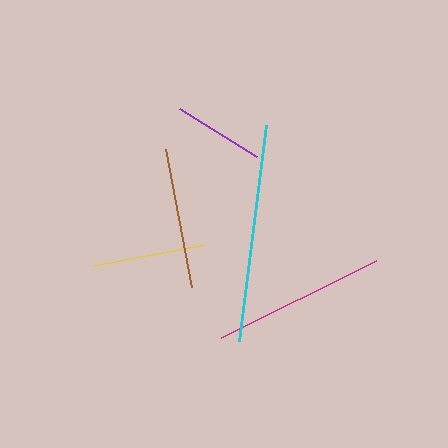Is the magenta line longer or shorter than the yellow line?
The magenta line is longer than the yellow line.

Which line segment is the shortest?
The purple line is the shortest at approximately 91 pixels.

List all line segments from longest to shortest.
From longest to shortest: cyan, magenta, brown, yellow, purple.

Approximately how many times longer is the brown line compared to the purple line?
The brown line is approximately 1.5 times the length of the purple line.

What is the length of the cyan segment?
The cyan segment is approximately 218 pixels long.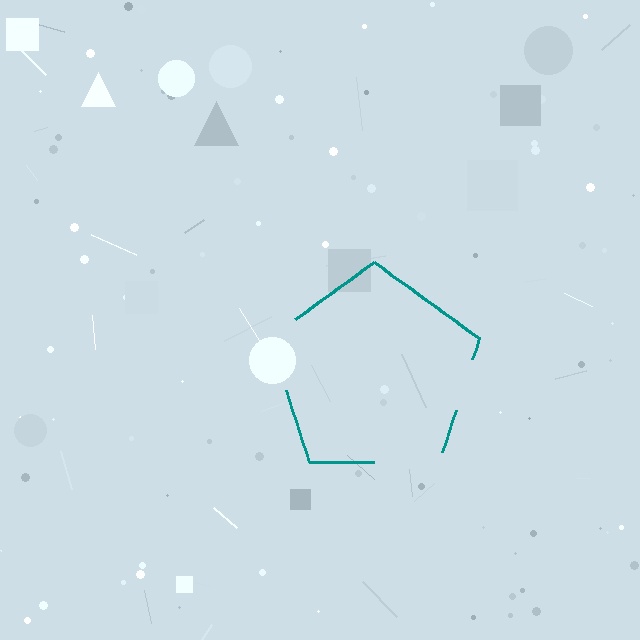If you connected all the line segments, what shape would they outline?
They would outline a pentagon.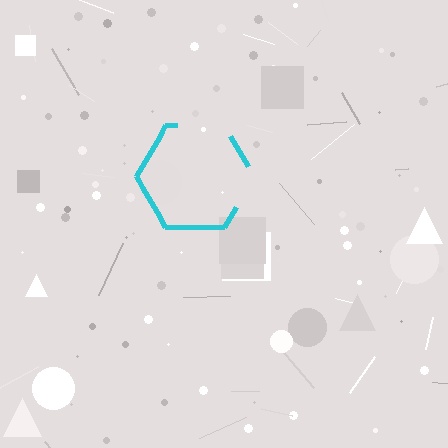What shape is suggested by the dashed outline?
The dashed outline suggests a hexagon.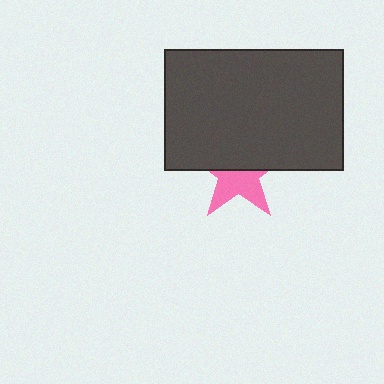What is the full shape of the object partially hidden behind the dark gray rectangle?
The partially hidden object is a pink star.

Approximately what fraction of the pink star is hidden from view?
Roughly 53% of the pink star is hidden behind the dark gray rectangle.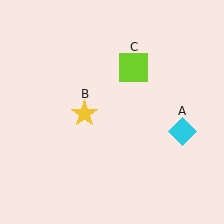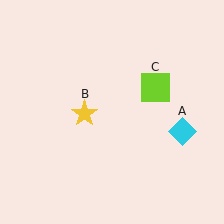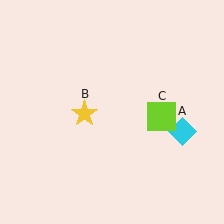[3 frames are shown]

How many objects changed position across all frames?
1 object changed position: lime square (object C).